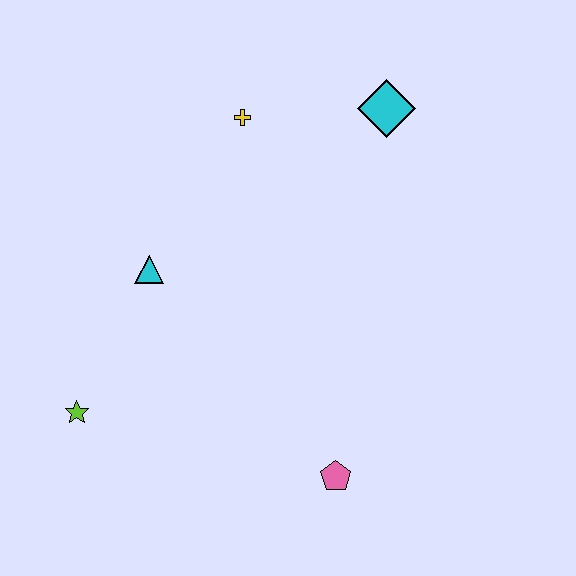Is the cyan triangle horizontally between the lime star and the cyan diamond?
Yes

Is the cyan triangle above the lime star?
Yes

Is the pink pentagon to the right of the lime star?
Yes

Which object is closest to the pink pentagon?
The lime star is closest to the pink pentagon.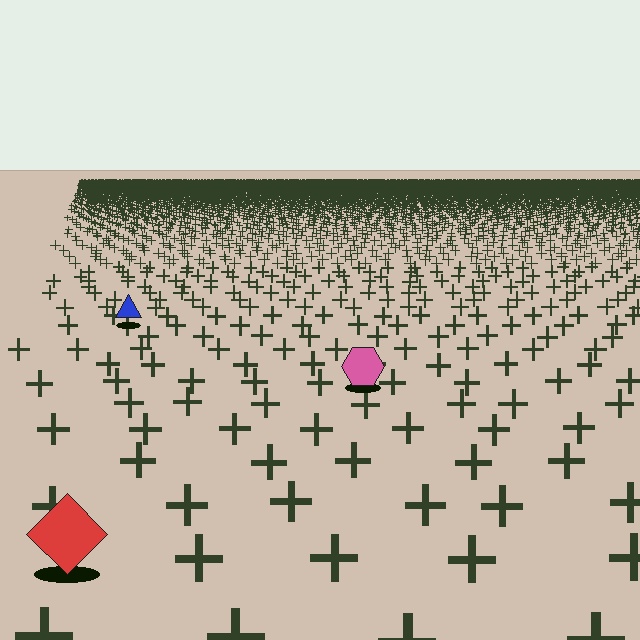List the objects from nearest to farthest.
From nearest to farthest: the red diamond, the pink hexagon, the blue triangle.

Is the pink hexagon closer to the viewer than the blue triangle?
Yes. The pink hexagon is closer — you can tell from the texture gradient: the ground texture is coarser near it.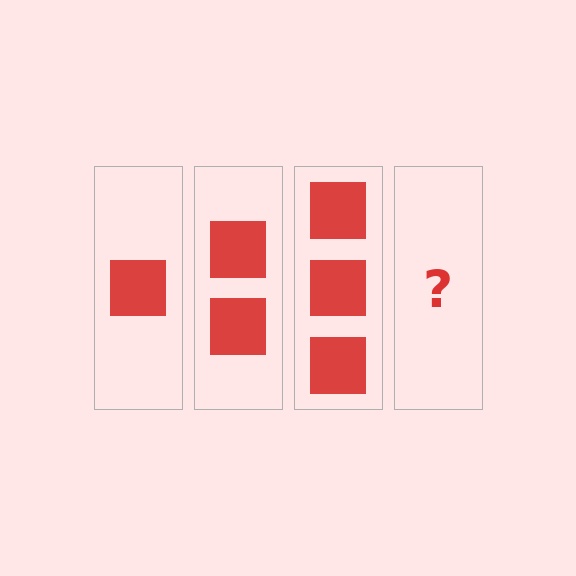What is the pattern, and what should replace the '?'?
The pattern is that each step adds one more square. The '?' should be 4 squares.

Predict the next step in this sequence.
The next step is 4 squares.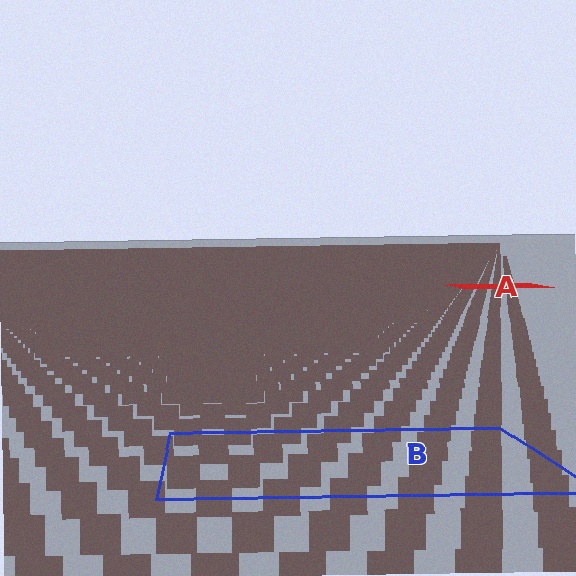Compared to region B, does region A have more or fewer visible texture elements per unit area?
Region A has more texture elements per unit area — they are packed more densely because it is farther away.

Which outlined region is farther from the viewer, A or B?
Region A is farther from the viewer — the texture elements inside it appear smaller and more densely packed.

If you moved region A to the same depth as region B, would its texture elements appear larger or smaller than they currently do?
They would appear larger. At a closer depth, the same texture elements are projected at a bigger on-screen size.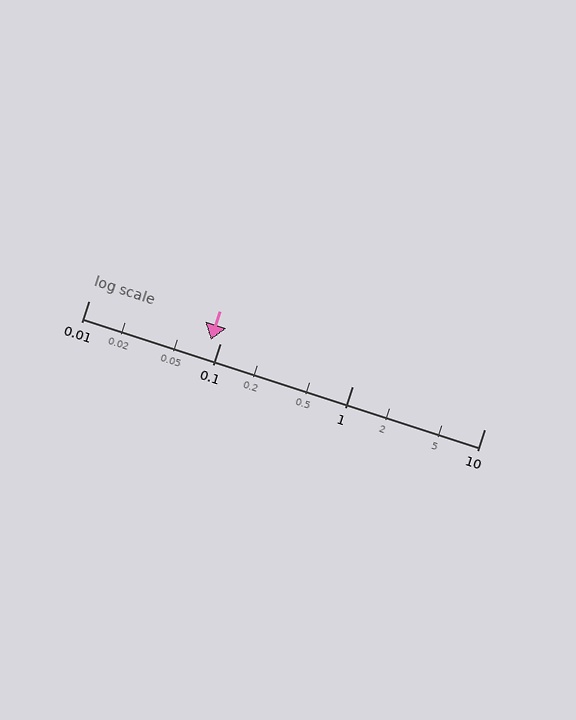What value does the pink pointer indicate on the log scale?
The pointer indicates approximately 0.084.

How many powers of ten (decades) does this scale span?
The scale spans 3 decades, from 0.01 to 10.